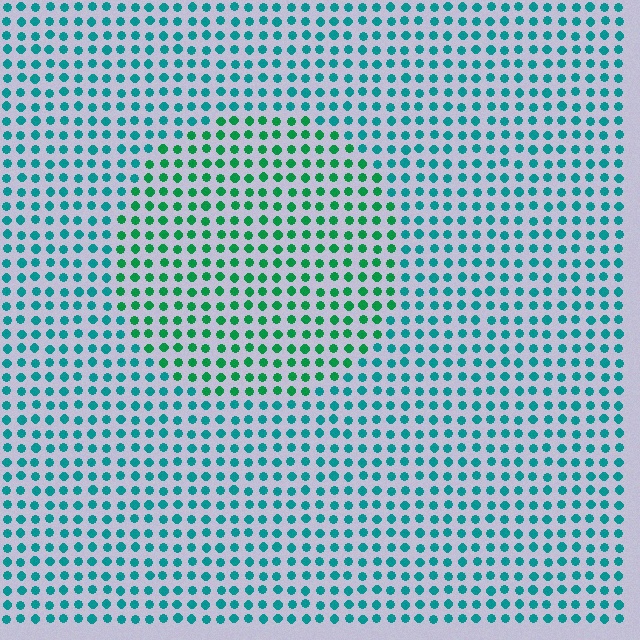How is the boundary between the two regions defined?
The boundary is defined purely by a slight shift in hue (about 34 degrees). Spacing, size, and orientation are identical on both sides.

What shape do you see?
I see a circle.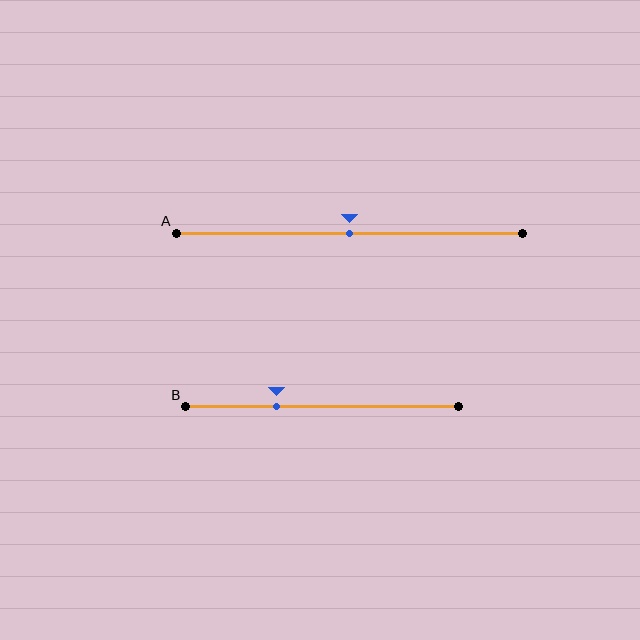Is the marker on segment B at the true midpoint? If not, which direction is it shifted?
No, the marker on segment B is shifted to the left by about 17% of the segment length.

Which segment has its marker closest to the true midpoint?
Segment A has its marker closest to the true midpoint.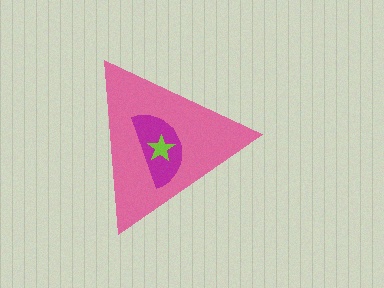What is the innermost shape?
The lime star.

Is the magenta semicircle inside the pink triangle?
Yes.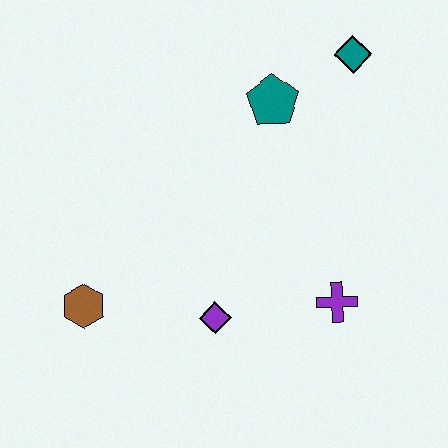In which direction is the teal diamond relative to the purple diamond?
The teal diamond is above the purple diamond.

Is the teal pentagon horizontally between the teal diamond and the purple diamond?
Yes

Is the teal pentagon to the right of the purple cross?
No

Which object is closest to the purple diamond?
The purple cross is closest to the purple diamond.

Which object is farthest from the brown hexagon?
The teal diamond is farthest from the brown hexagon.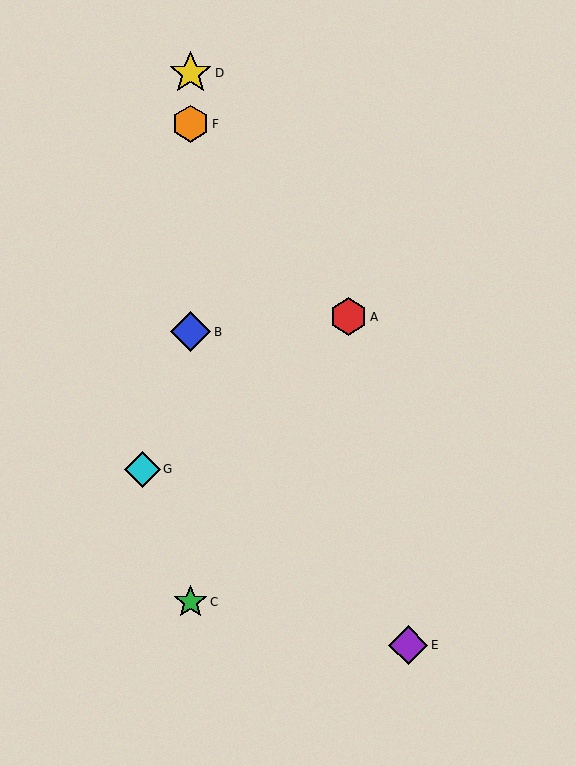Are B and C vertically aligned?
Yes, both are at x≈190.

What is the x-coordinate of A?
Object A is at x≈349.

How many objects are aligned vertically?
4 objects (B, C, D, F) are aligned vertically.